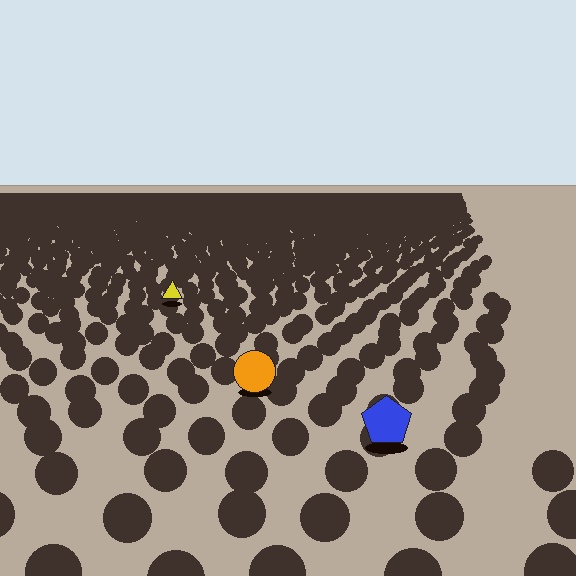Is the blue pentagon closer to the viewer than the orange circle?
Yes. The blue pentagon is closer — you can tell from the texture gradient: the ground texture is coarser near it.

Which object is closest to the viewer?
The blue pentagon is closest. The texture marks near it are larger and more spread out.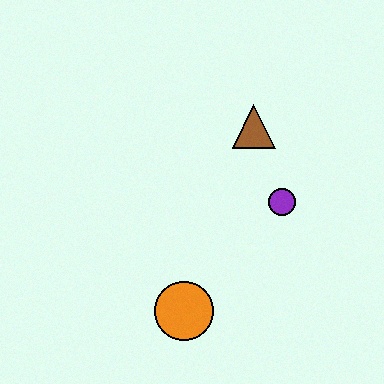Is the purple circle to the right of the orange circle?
Yes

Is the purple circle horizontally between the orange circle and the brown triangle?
No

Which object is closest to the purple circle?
The brown triangle is closest to the purple circle.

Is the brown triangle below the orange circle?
No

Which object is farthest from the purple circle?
The orange circle is farthest from the purple circle.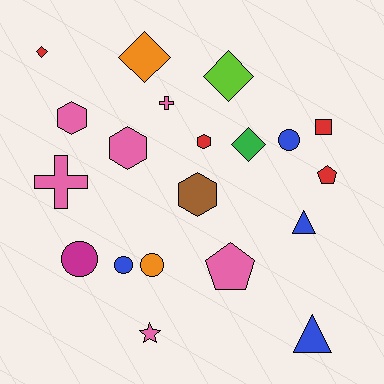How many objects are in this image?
There are 20 objects.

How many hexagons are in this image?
There are 4 hexagons.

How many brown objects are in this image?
There is 1 brown object.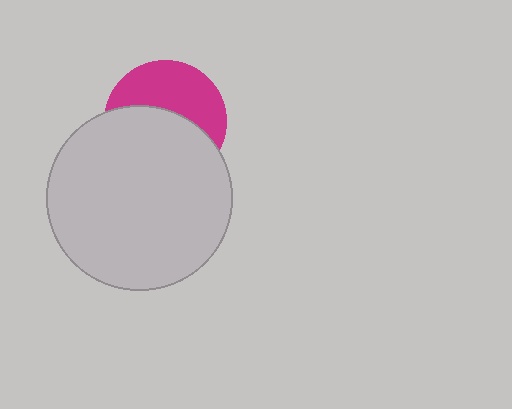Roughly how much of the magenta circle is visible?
A small part of it is visible (roughly 45%).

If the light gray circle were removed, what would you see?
You would see the complete magenta circle.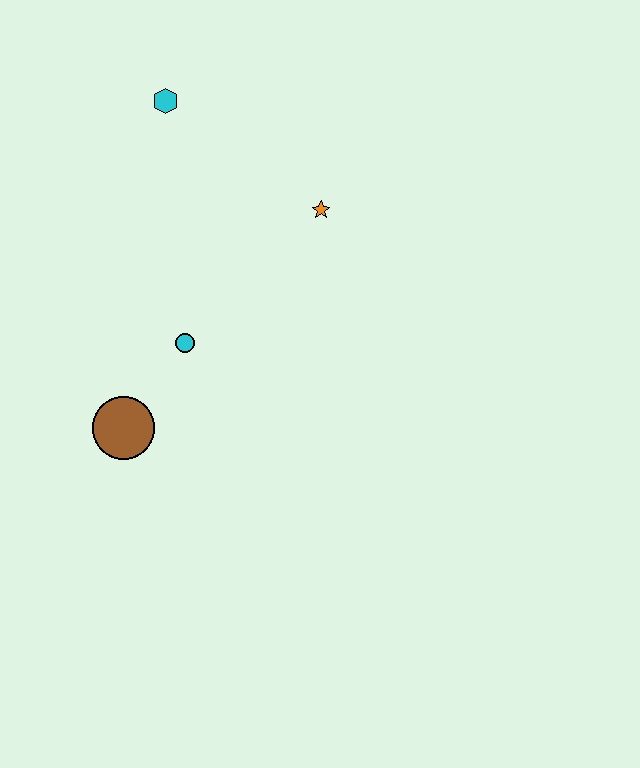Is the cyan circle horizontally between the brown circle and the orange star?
Yes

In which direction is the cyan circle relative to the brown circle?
The cyan circle is above the brown circle.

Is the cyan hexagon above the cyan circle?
Yes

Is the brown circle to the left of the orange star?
Yes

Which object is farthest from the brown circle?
The cyan hexagon is farthest from the brown circle.